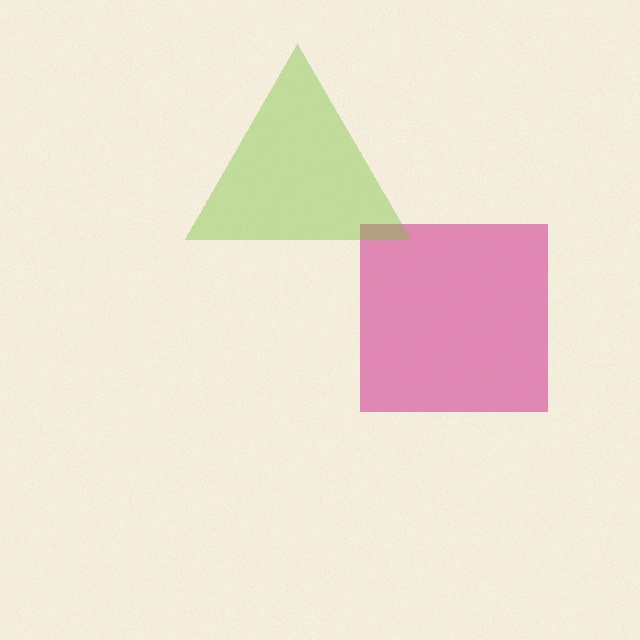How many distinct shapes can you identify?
There are 2 distinct shapes: a magenta square, a lime triangle.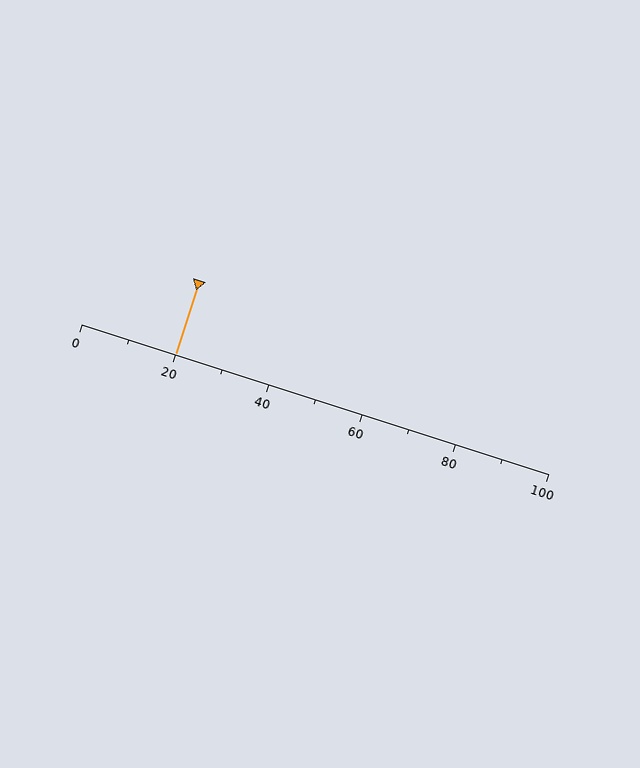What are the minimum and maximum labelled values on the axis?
The axis runs from 0 to 100.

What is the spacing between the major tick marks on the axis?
The major ticks are spaced 20 apart.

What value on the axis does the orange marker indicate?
The marker indicates approximately 20.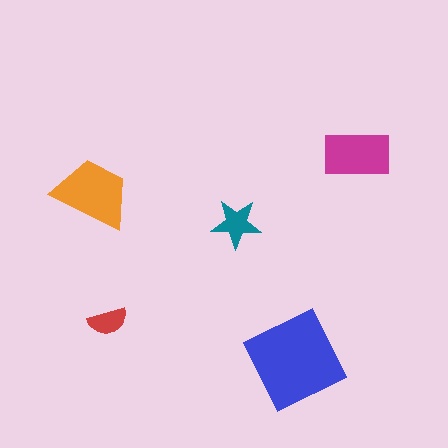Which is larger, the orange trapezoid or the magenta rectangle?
The orange trapezoid.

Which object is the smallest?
The red semicircle.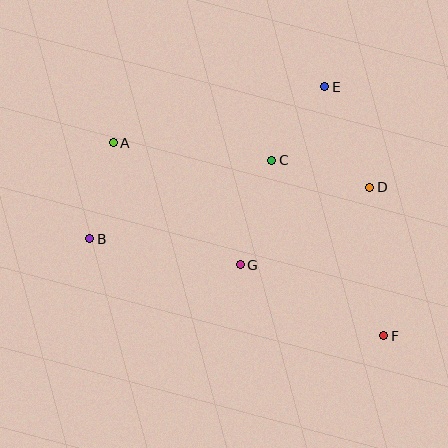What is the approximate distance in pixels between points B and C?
The distance between B and C is approximately 198 pixels.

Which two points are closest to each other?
Points C and E are closest to each other.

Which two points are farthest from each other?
Points A and F are farthest from each other.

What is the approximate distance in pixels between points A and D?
The distance between A and D is approximately 261 pixels.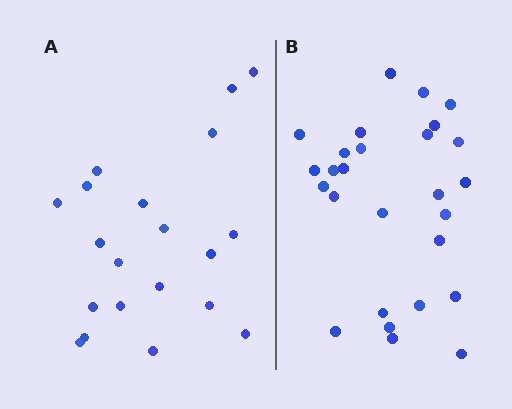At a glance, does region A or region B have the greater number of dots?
Region B (the right region) has more dots.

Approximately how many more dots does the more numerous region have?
Region B has roughly 8 or so more dots than region A.